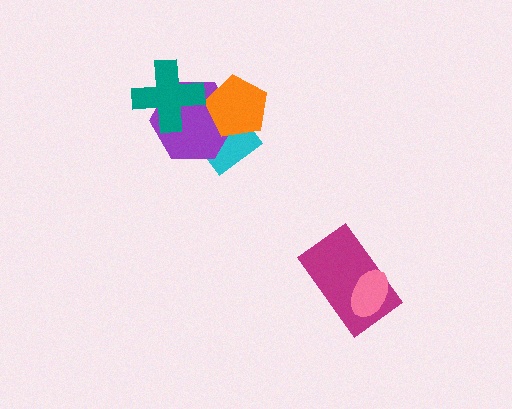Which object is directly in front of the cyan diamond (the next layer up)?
The purple hexagon is directly in front of the cyan diamond.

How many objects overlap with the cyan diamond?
2 objects overlap with the cyan diamond.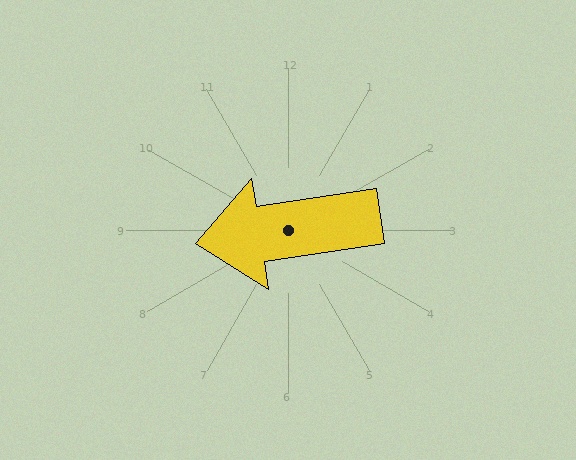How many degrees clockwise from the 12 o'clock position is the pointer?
Approximately 261 degrees.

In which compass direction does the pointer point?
West.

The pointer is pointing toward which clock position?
Roughly 9 o'clock.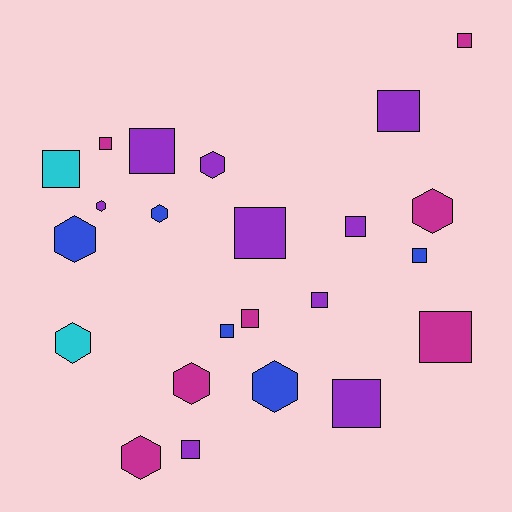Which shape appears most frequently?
Square, with 14 objects.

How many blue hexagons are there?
There are 3 blue hexagons.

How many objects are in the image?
There are 23 objects.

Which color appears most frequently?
Purple, with 9 objects.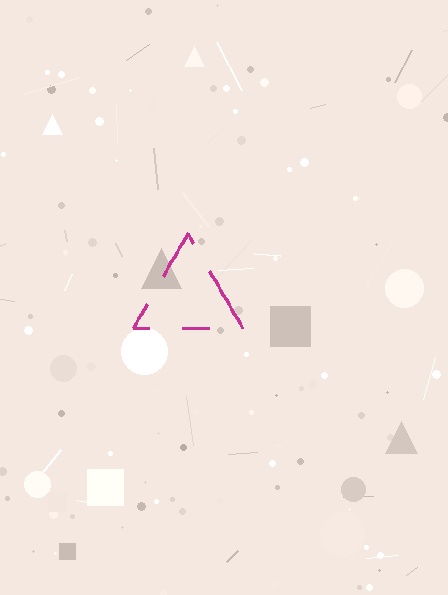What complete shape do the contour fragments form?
The contour fragments form a triangle.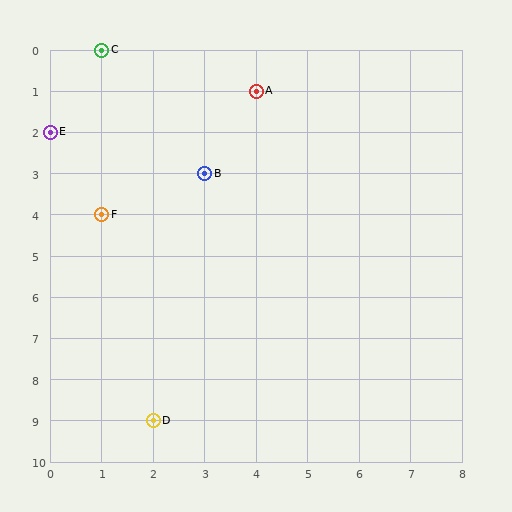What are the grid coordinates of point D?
Point D is at grid coordinates (2, 9).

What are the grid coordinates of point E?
Point E is at grid coordinates (0, 2).